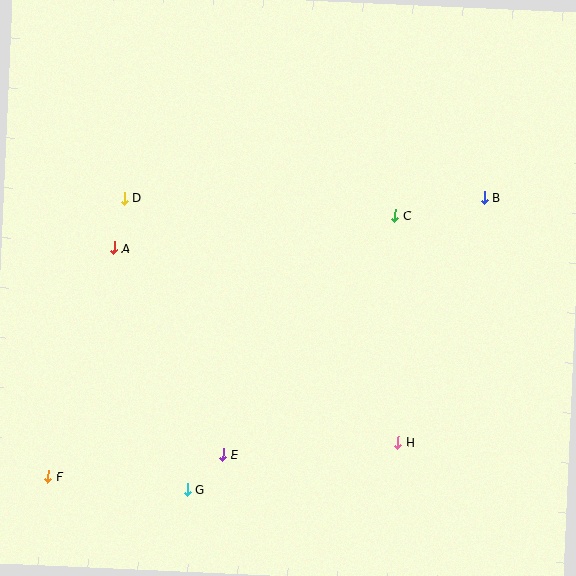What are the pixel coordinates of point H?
Point H is at (398, 442).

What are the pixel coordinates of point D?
Point D is at (124, 198).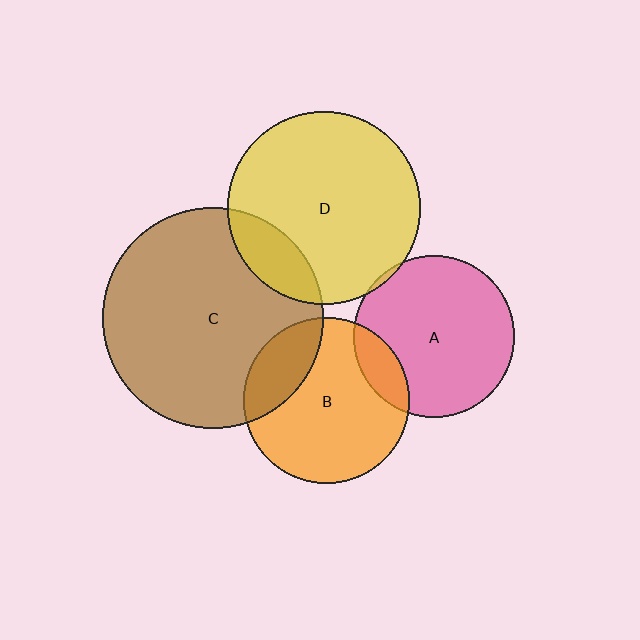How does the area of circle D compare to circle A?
Approximately 1.4 times.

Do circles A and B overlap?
Yes.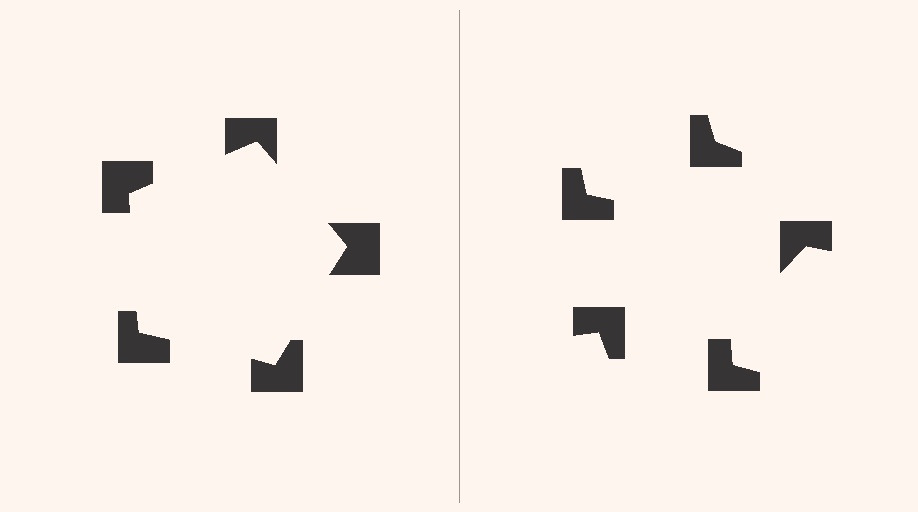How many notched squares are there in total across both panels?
10 — 5 on each side.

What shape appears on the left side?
An illusory pentagon.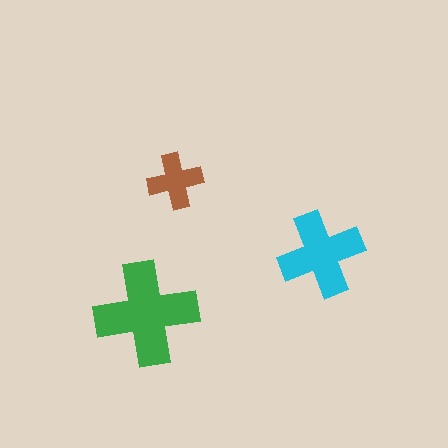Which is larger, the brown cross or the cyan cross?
The cyan one.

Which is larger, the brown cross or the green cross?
The green one.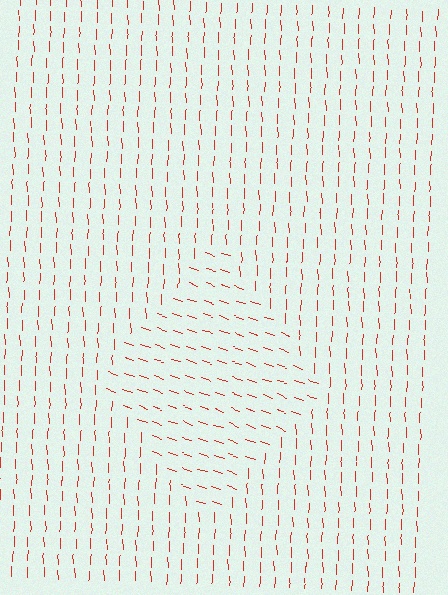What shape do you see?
I see a diamond.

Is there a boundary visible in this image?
Yes, there is a texture boundary formed by a change in line orientation.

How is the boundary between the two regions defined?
The boundary is defined purely by a change in line orientation (approximately 70 degrees difference). All lines are the same color and thickness.